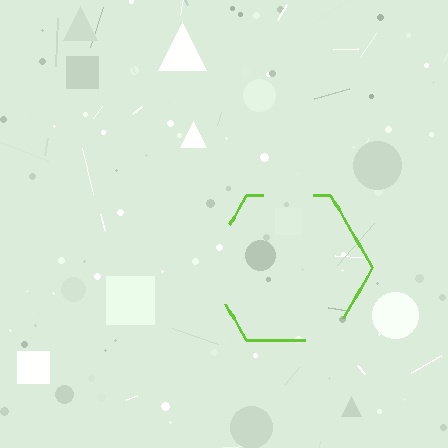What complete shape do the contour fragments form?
The contour fragments form a hexagon.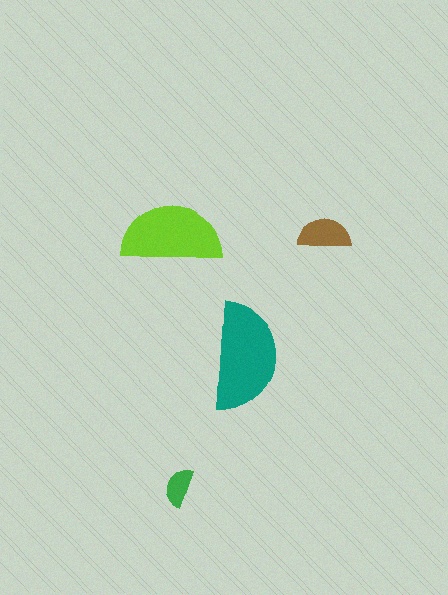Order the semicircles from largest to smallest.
the teal one, the lime one, the brown one, the green one.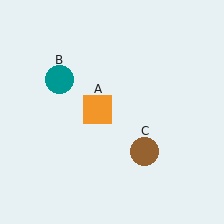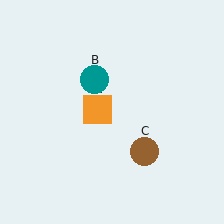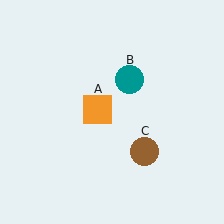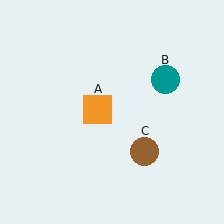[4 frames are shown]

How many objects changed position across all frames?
1 object changed position: teal circle (object B).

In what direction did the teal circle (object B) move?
The teal circle (object B) moved right.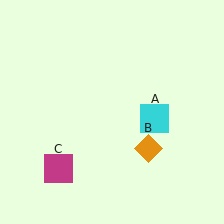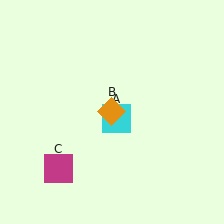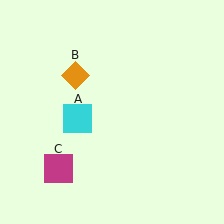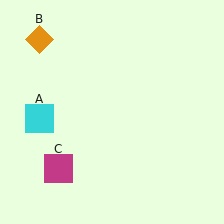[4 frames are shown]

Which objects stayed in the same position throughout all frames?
Magenta square (object C) remained stationary.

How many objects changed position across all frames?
2 objects changed position: cyan square (object A), orange diamond (object B).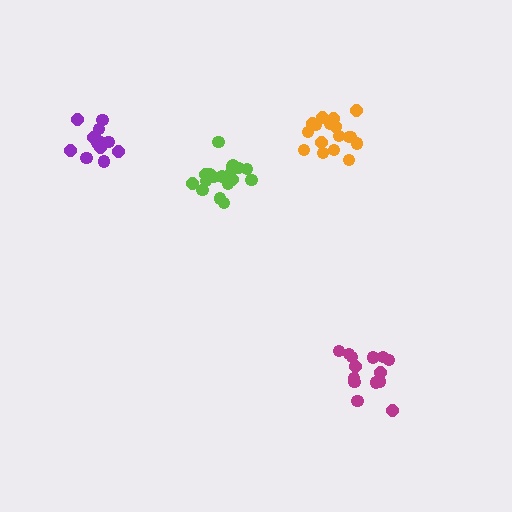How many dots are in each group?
Group 1: 12 dots, Group 2: 14 dots, Group 3: 17 dots, Group 4: 18 dots (61 total).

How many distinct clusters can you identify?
There are 4 distinct clusters.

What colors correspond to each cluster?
The clusters are colored: purple, magenta, orange, lime.